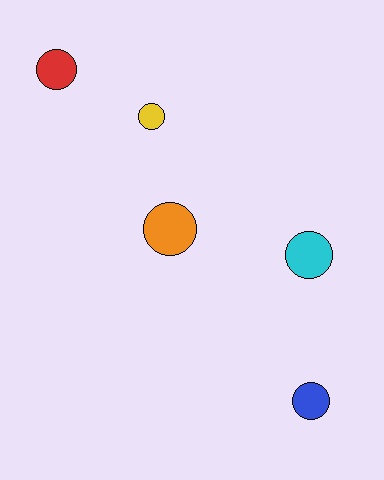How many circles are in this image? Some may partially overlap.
There are 5 circles.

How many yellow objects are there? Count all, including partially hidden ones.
There is 1 yellow object.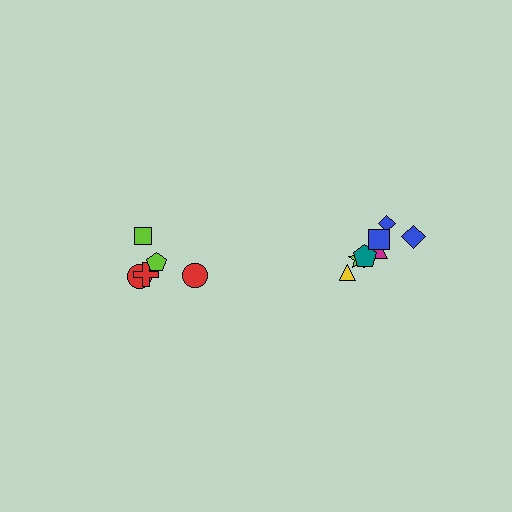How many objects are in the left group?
There are 5 objects.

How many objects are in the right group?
There are 7 objects.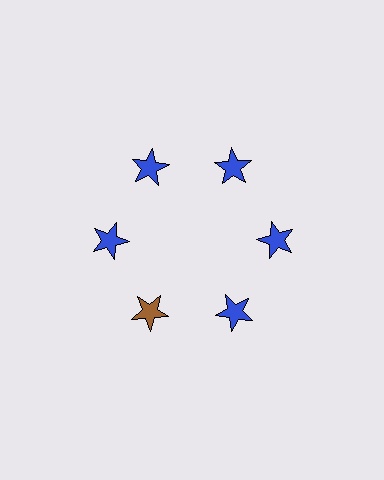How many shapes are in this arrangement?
There are 6 shapes arranged in a ring pattern.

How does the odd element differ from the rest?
It has a different color: brown instead of blue.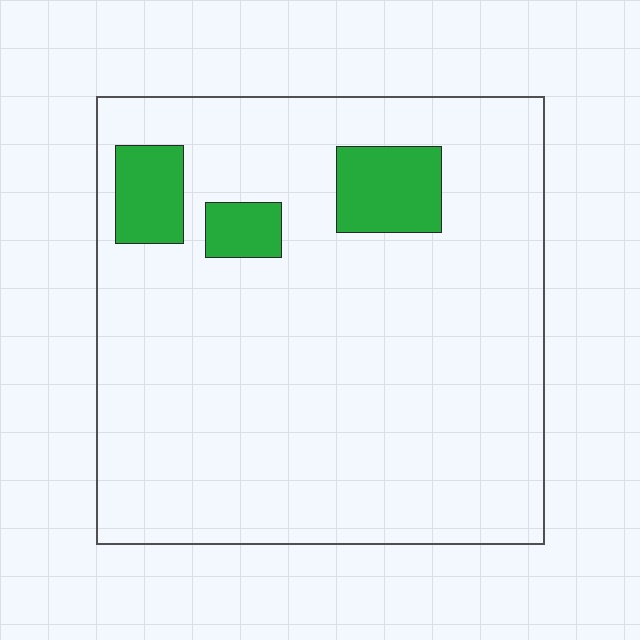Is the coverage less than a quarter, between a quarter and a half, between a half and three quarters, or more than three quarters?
Less than a quarter.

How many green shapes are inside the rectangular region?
3.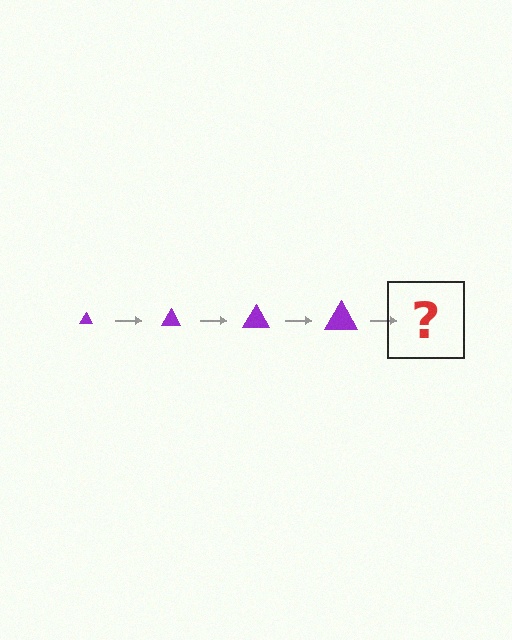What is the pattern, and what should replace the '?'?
The pattern is that the triangle gets progressively larger each step. The '?' should be a purple triangle, larger than the previous one.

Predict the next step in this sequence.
The next step is a purple triangle, larger than the previous one.